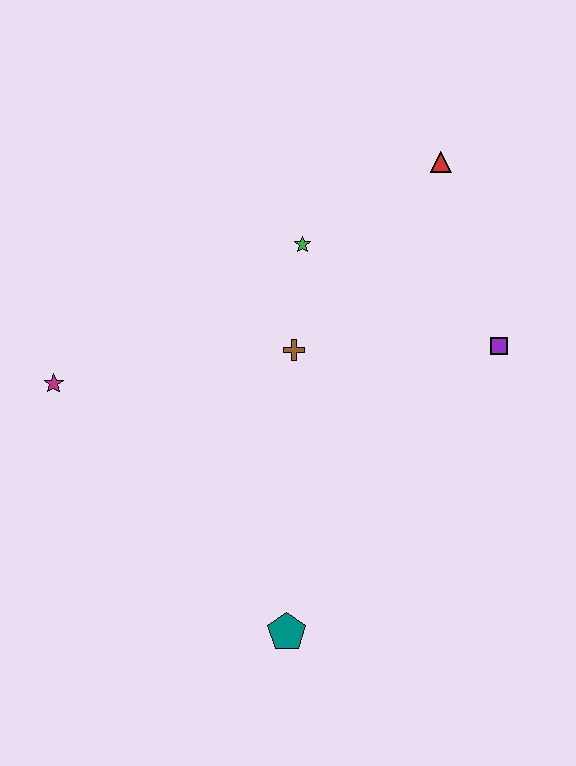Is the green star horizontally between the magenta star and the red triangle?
Yes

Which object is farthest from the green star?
The teal pentagon is farthest from the green star.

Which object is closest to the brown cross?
The green star is closest to the brown cross.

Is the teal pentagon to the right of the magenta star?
Yes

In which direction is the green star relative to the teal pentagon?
The green star is above the teal pentagon.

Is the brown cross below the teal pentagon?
No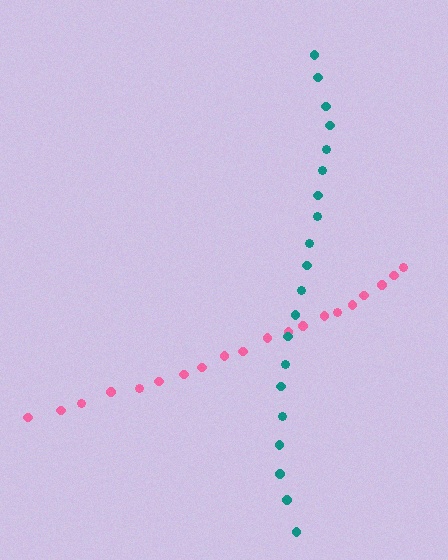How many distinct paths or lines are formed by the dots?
There are 2 distinct paths.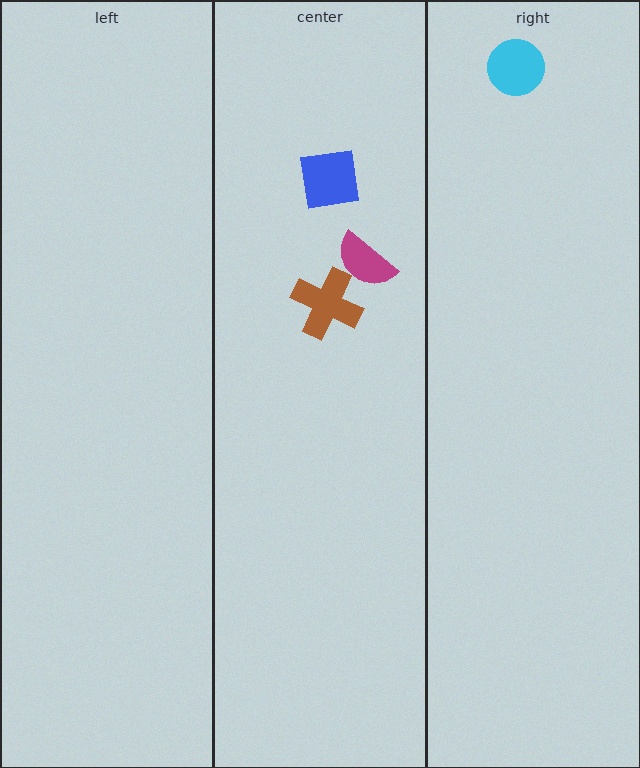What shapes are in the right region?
The cyan circle.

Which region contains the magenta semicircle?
The center region.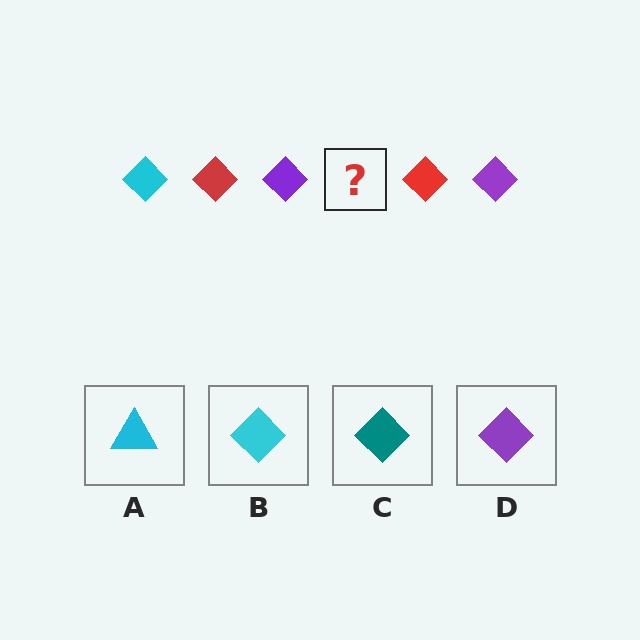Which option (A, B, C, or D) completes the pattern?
B.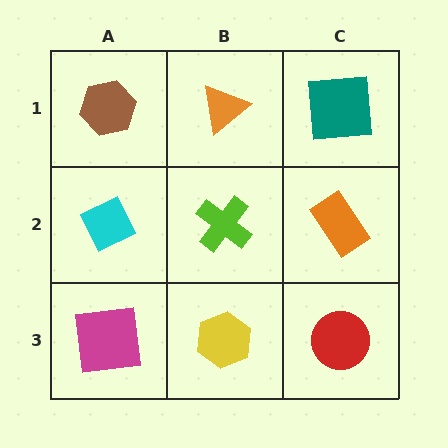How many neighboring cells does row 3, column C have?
2.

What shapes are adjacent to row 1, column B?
A lime cross (row 2, column B), a brown hexagon (row 1, column A), a teal square (row 1, column C).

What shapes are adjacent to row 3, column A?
A cyan diamond (row 2, column A), a yellow hexagon (row 3, column B).